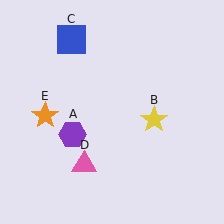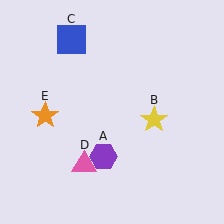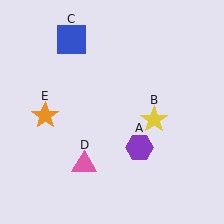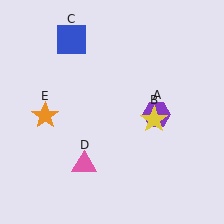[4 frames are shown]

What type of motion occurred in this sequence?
The purple hexagon (object A) rotated counterclockwise around the center of the scene.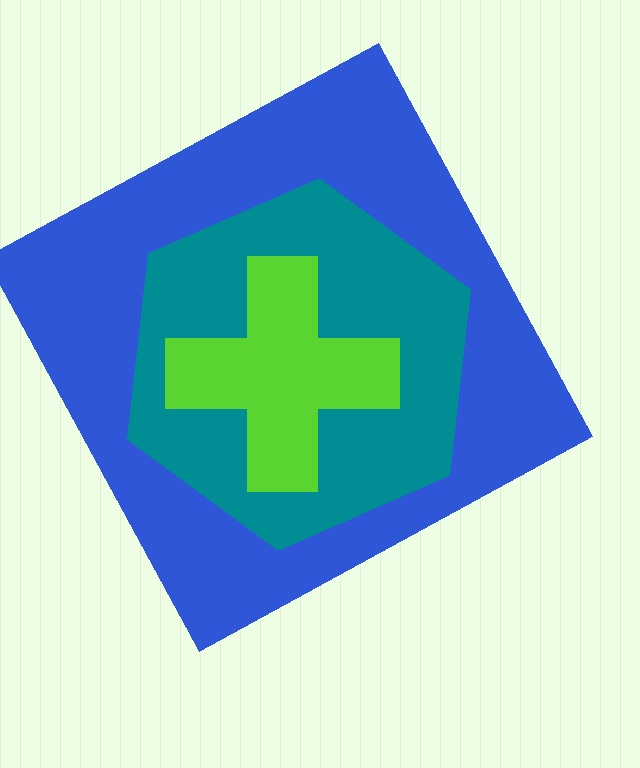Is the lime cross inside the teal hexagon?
Yes.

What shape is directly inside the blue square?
The teal hexagon.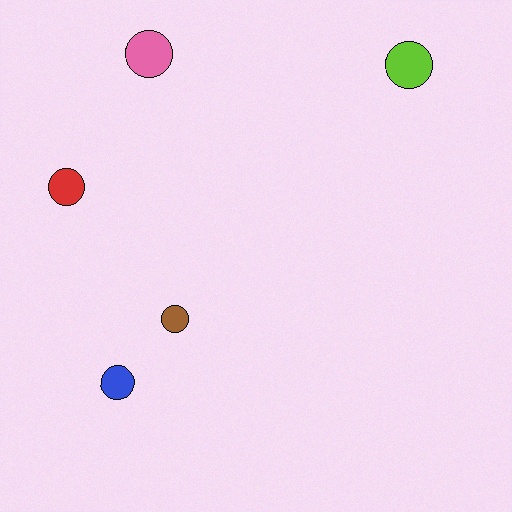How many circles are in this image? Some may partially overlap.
There are 5 circles.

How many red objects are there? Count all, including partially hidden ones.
There is 1 red object.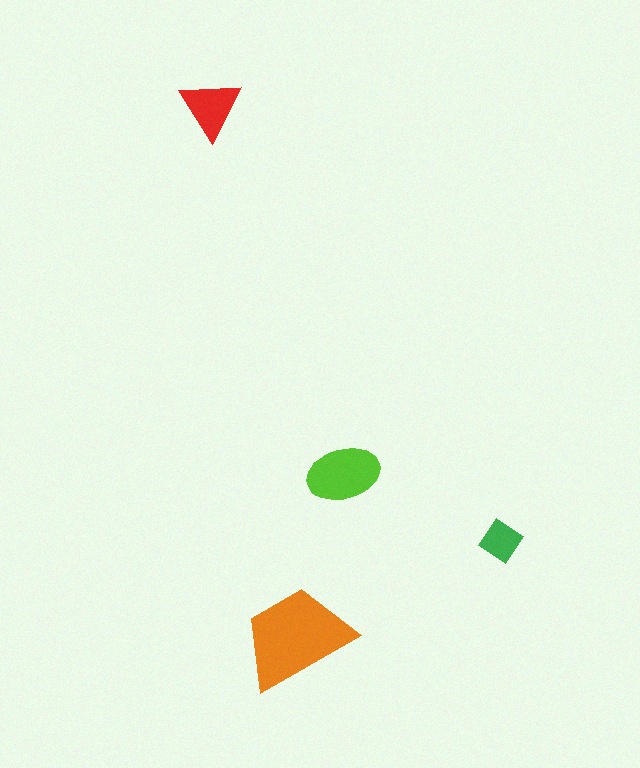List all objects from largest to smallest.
The orange trapezoid, the lime ellipse, the red triangle, the green diamond.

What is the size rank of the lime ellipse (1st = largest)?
2nd.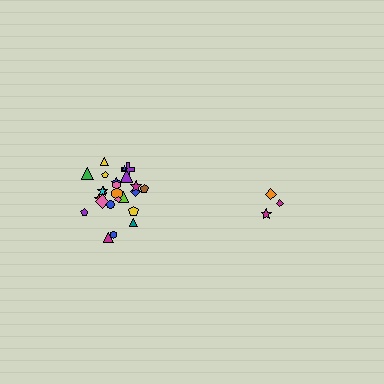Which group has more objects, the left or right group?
The left group.